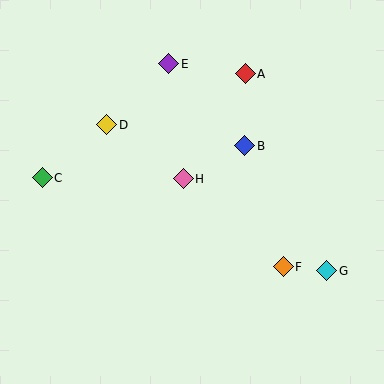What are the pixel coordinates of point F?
Point F is at (283, 267).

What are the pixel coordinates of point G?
Point G is at (327, 271).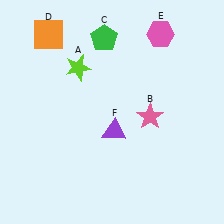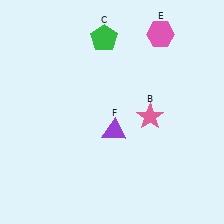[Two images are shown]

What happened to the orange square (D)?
The orange square (D) was removed in Image 2. It was in the top-left area of Image 1.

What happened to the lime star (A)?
The lime star (A) was removed in Image 2. It was in the top-left area of Image 1.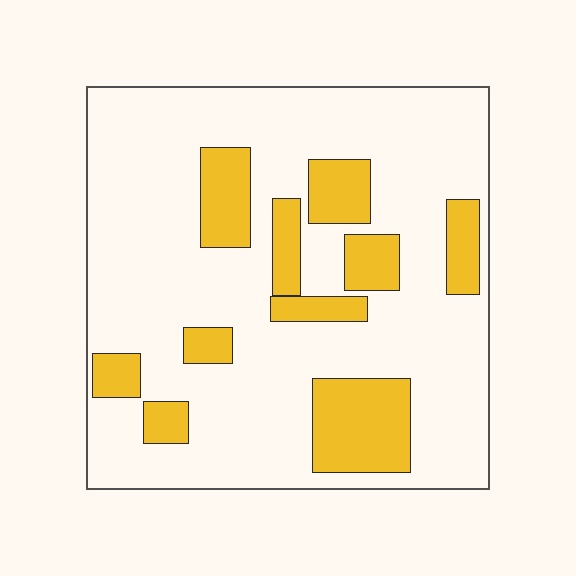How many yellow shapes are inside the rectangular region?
10.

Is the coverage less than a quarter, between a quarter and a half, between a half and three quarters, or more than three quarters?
Less than a quarter.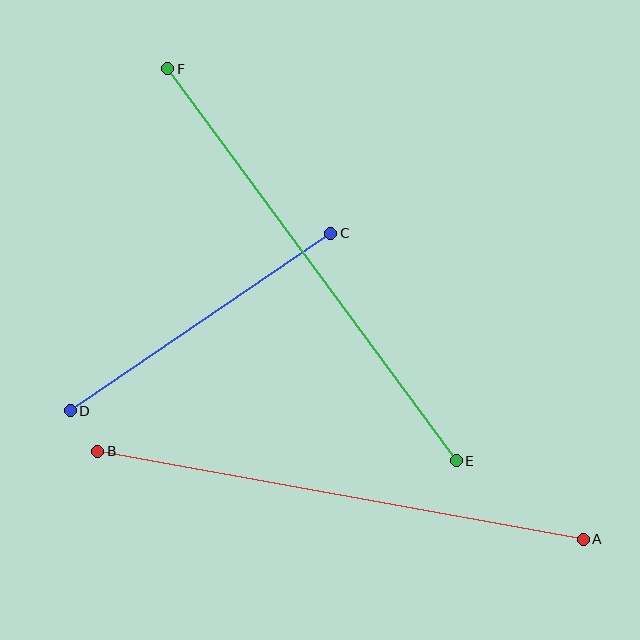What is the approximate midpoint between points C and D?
The midpoint is at approximately (201, 322) pixels.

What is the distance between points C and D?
The distance is approximately 315 pixels.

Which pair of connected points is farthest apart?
Points A and B are farthest apart.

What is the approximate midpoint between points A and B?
The midpoint is at approximately (340, 495) pixels.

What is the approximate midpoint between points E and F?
The midpoint is at approximately (312, 265) pixels.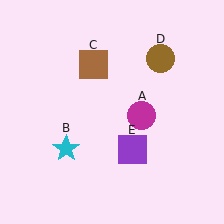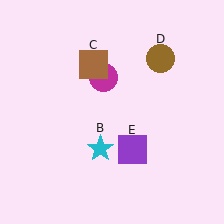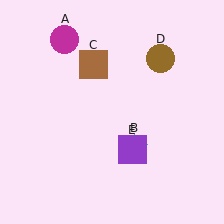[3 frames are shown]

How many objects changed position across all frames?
2 objects changed position: magenta circle (object A), cyan star (object B).